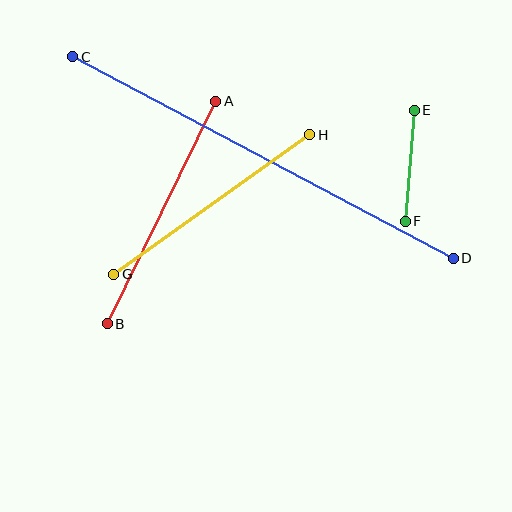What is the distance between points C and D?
The distance is approximately 431 pixels.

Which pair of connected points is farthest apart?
Points C and D are farthest apart.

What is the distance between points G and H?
The distance is approximately 240 pixels.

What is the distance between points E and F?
The distance is approximately 111 pixels.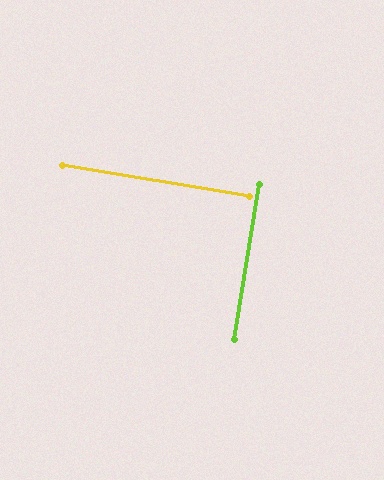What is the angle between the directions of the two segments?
Approximately 90 degrees.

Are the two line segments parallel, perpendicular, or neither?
Perpendicular — they meet at approximately 90°.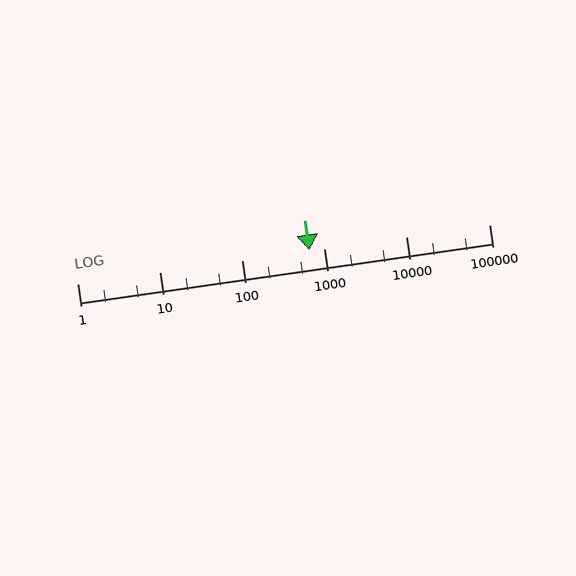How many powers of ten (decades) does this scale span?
The scale spans 5 decades, from 1 to 100000.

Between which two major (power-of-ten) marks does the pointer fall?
The pointer is between 100 and 1000.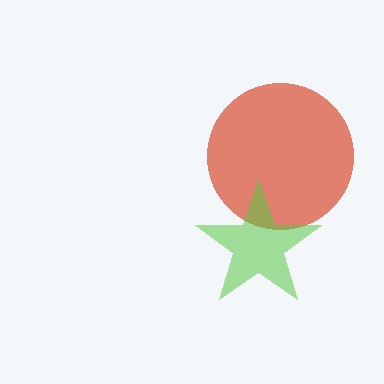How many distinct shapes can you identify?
There are 2 distinct shapes: a red circle, a lime star.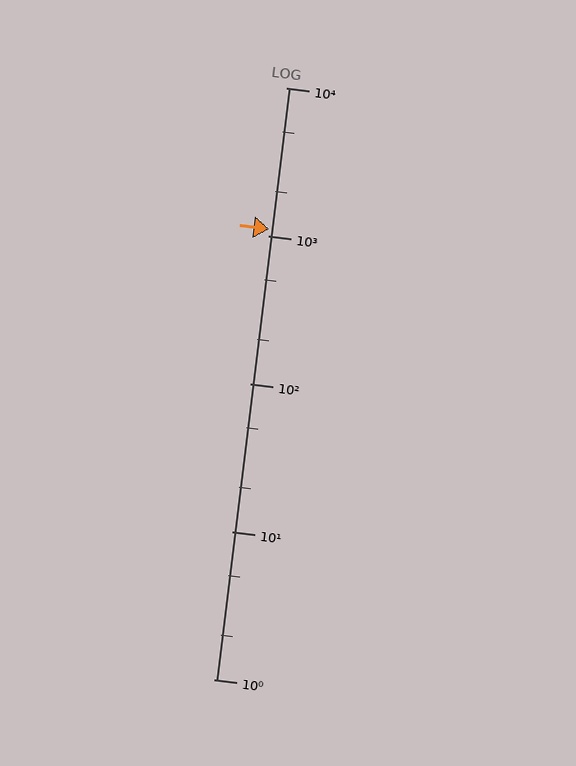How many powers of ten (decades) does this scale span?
The scale spans 4 decades, from 1 to 10000.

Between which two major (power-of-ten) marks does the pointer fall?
The pointer is between 1000 and 10000.